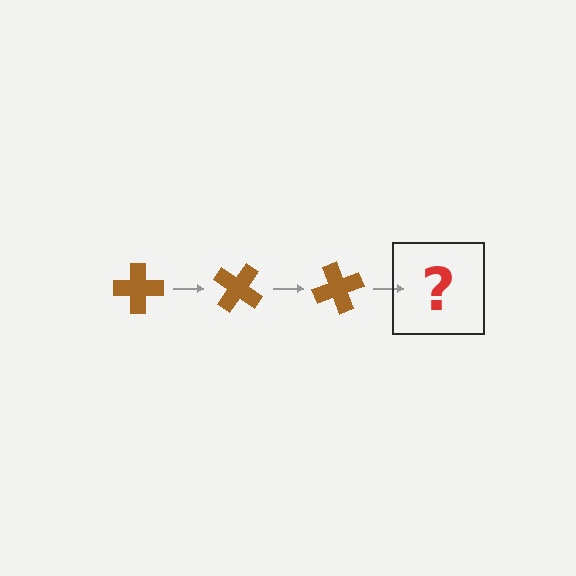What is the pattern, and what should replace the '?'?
The pattern is that the cross rotates 35 degrees each step. The '?' should be a brown cross rotated 105 degrees.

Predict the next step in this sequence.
The next step is a brown cross rotated 105 degrees.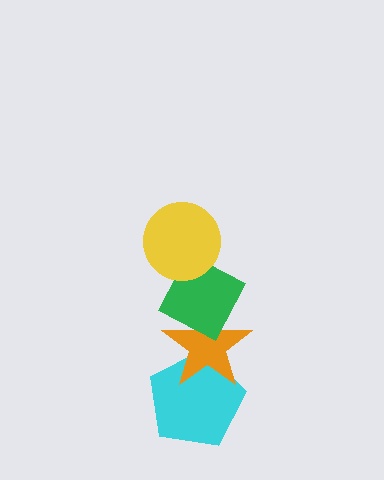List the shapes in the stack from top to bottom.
From top to bottom: the yellow circle, the green diamond, the orange star, the cyan pentagon.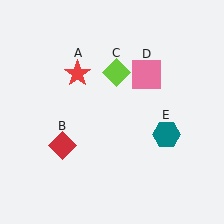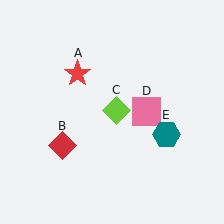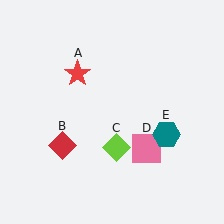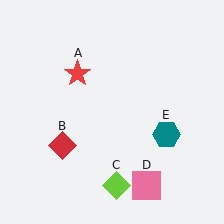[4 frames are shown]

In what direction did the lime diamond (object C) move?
The lime diamond (object C) moved down.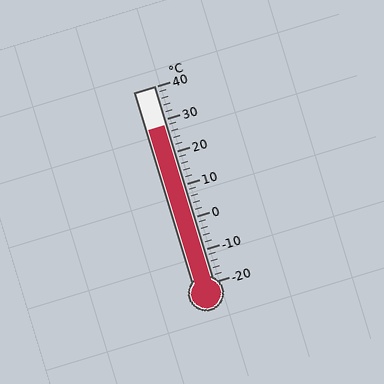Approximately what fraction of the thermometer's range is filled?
The thermometer is filled to approximately 80% of its range.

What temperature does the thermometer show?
The thermometer shows approximately 28°C.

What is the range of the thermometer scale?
The thermometer scale ranges from -20°C to 40°C.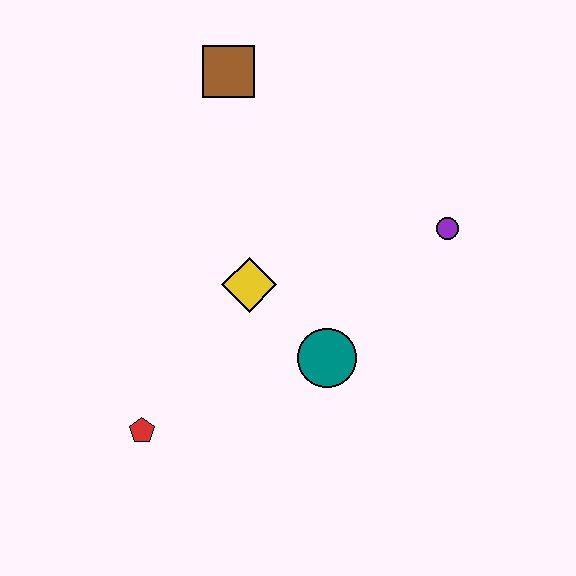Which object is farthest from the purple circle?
The red pentagon is farthest from the purple circle.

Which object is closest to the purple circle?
The teal circle is closest to the purple circle.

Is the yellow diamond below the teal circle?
No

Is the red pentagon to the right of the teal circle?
No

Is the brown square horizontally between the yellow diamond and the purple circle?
No